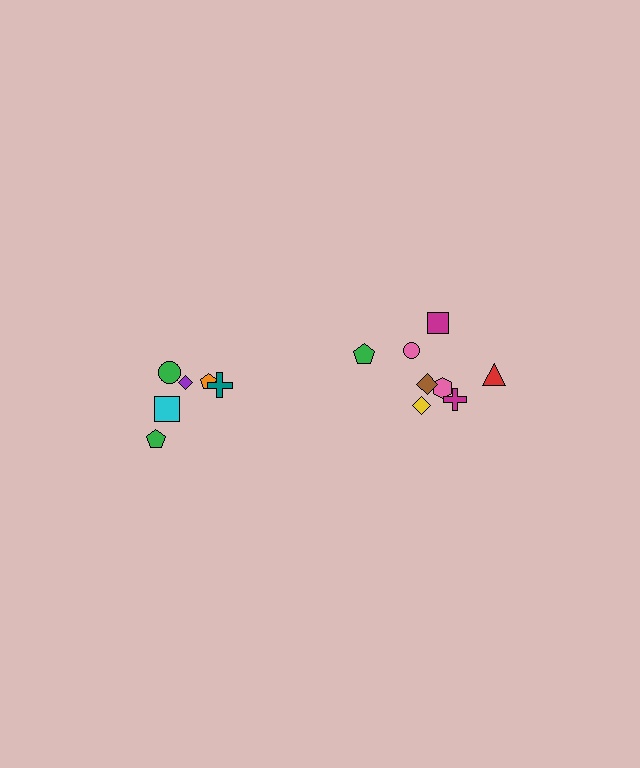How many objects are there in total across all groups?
There are 14 objects.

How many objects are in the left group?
There are 6 objects.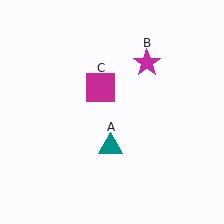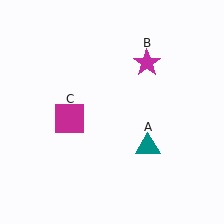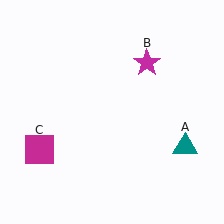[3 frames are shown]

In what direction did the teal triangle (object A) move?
The teal triangle (object A) moved right.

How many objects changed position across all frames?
2 objects changed position: teal triangle (object A), magenta square (object C).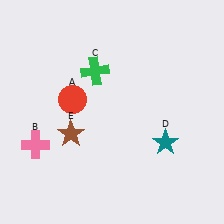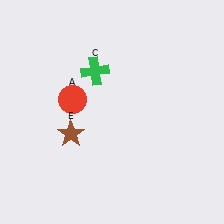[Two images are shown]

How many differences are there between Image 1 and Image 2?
There are 2 differences between the two images.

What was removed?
The pink cross (B), the teal star (D) were removed in Image 2.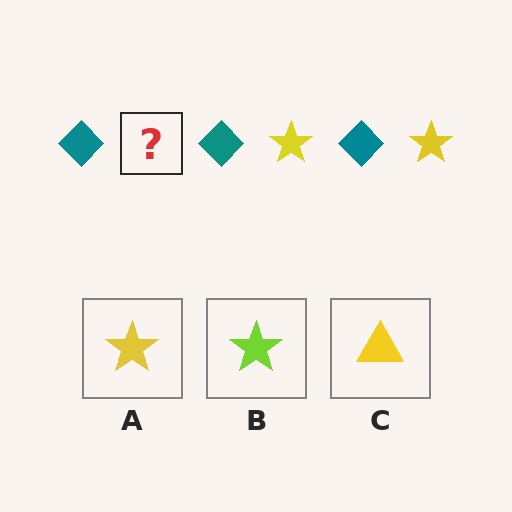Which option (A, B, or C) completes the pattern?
A.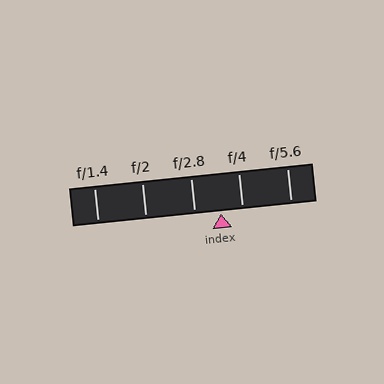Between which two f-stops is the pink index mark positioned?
The index mark is between f/2.8 and f/4.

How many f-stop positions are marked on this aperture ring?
There are 5 f-stop positions marked.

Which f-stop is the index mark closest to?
The index mark is closest to f/4.